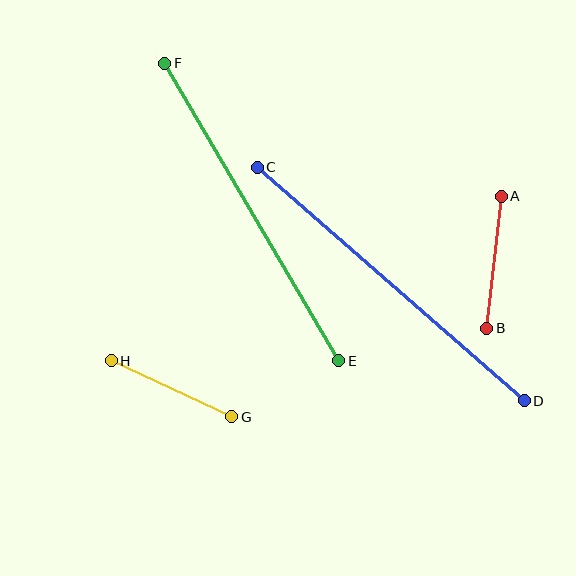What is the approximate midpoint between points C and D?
The midpoint is at approximately (391, 284) pixels.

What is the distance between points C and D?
The distance is approximately 355 pixels.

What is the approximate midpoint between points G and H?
The midpoint is at approximately (172, 389) pixels.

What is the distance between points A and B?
The distance is approximately 133 pixels.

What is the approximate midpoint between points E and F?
The midpoint is at approximately (252, 212) pixels.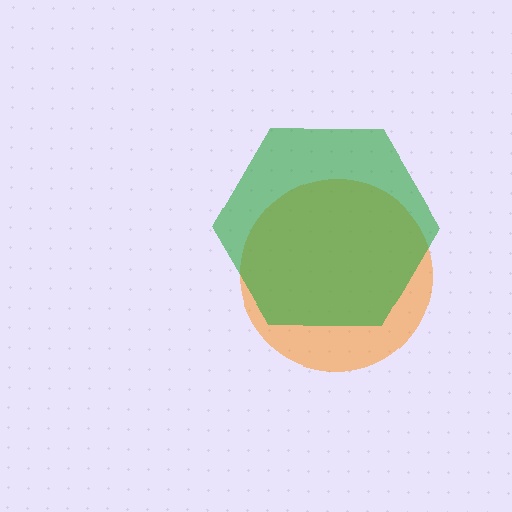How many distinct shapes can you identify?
There are 2 distinct shapes: an orange circle, a green hexagon.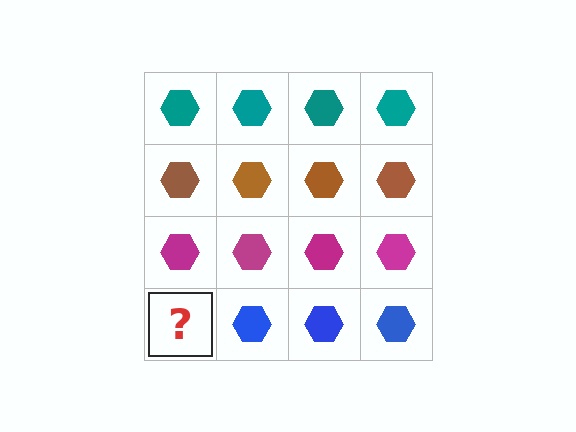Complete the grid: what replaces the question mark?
The question mark should be replaced with a blue hexagon.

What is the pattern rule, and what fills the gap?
The rule is that each row has a consistent color. The gap should be filled with a blue hexagon.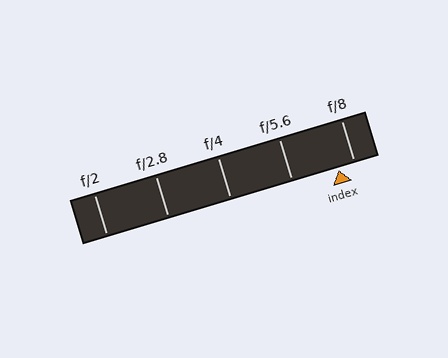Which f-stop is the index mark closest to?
The index mark is closest to f/8.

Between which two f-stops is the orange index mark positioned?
The index mark is between f/5.6 and f/8.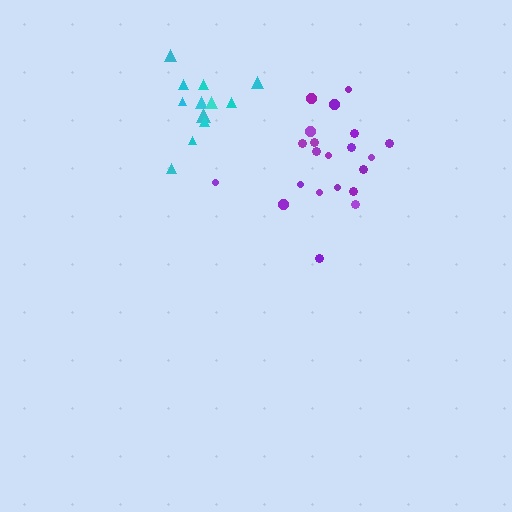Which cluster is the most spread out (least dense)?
Purple.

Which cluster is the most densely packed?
Cyan.